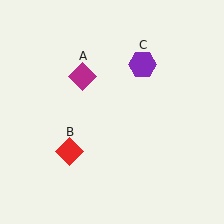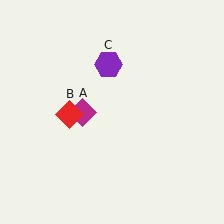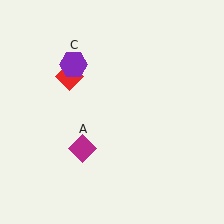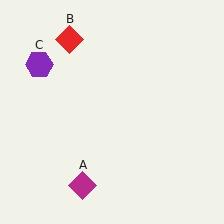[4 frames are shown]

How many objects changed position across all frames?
3 objects changed position: magenta diamond (object A), red diamond (object B), purple hexagon (object C).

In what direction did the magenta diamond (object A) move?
The magenta diamond (object A) moved down.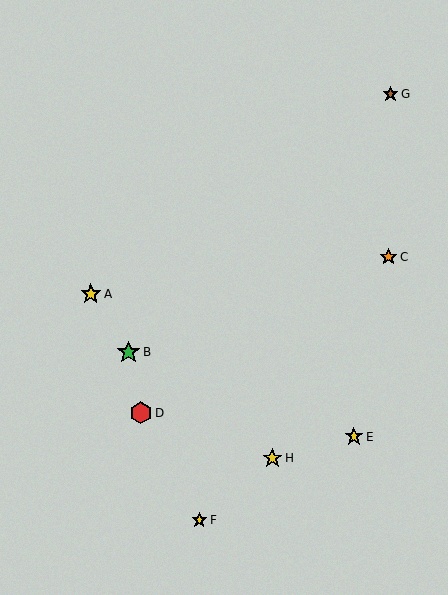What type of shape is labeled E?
Shape E is a yellow star.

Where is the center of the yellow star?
The center of the yellow star is at (272, 458).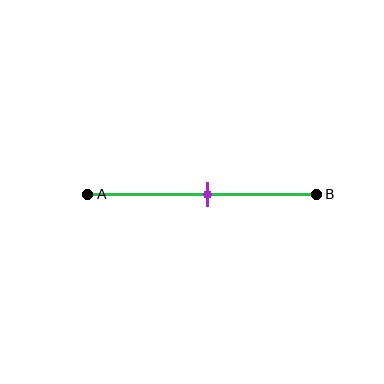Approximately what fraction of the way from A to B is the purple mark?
The purple mark is approximately 50% of the way from A to B.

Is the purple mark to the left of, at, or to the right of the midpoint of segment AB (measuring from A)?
The purple mark is approximately at the midpoint of segment AB.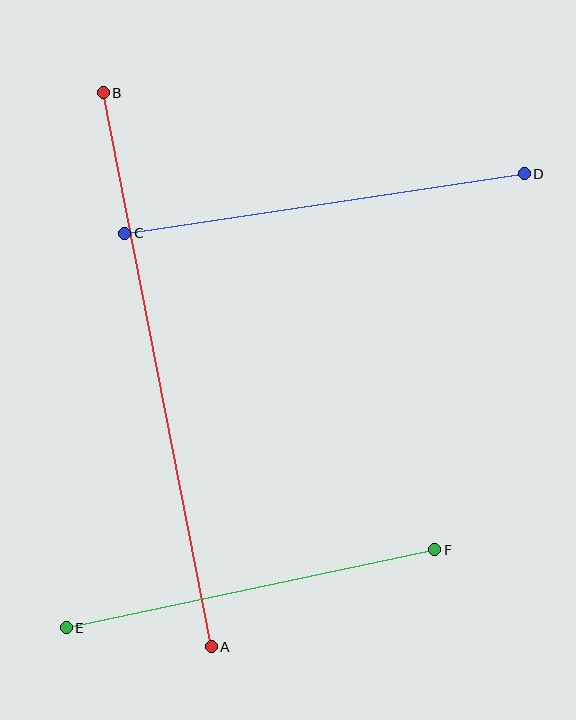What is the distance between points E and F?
The distance is approximately 377 pixels.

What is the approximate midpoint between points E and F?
The midpoint is at approximately (251, 589) pixels.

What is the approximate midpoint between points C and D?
The midpoint is at approximately (324, 203) pixels.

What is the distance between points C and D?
The distance is approximately 404 pixels.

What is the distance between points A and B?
The distance is approximately 564 pixels.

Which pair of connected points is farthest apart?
Points A and B are farthest apart.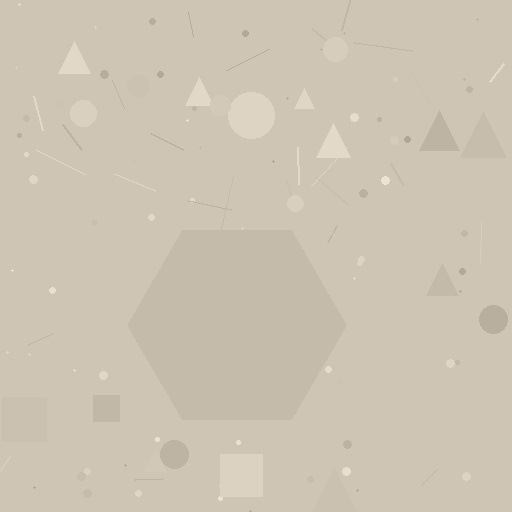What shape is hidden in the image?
A hexagon is hidden in the image.